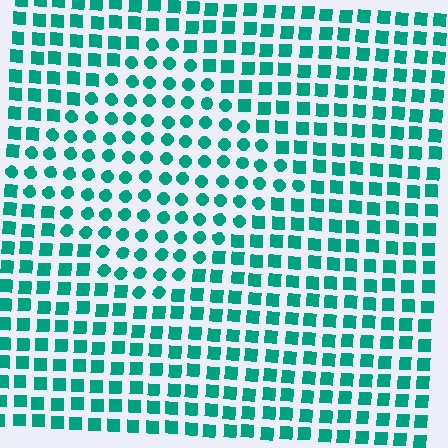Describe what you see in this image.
The image is filled with small teal elements arranged in a uniform grid. A diamond-shaped region contains circles, while the surrounding area contains squares. The boundary is defined purely by the change in element shape.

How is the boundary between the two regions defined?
The boundary is defined by a change in element shape: circles inside vs. squares outside. All elements share the same color and spacing.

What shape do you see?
I see a diamond.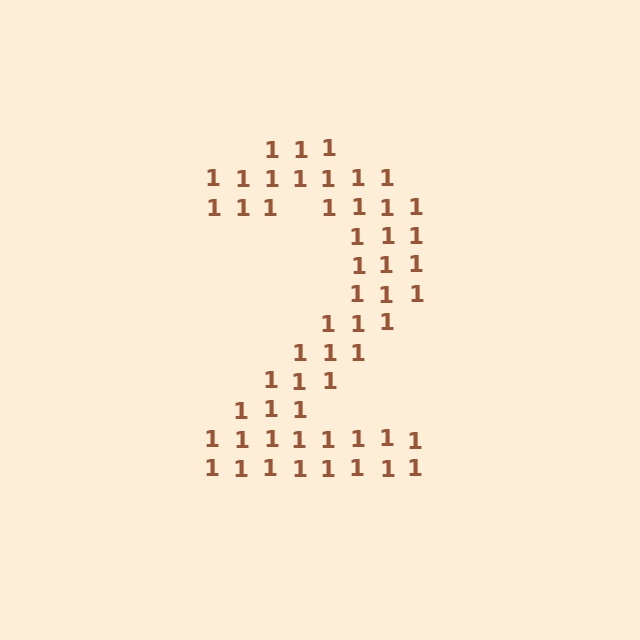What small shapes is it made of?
It is made of small digit 1's.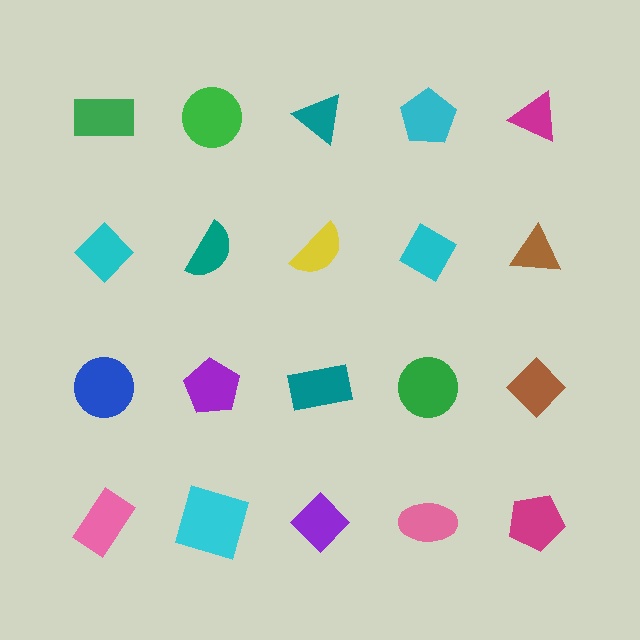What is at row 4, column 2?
A cyan square.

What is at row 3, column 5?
A brown diamond.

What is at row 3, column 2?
A purple pentagon.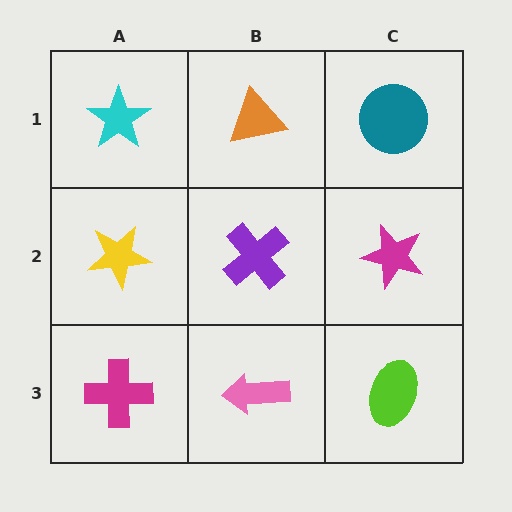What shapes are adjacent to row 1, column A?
A yellow star (row 2, column A), an orange triangle (row 1, column B).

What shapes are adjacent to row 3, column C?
A magenta star (row 2, column C), a pink arrow (row 3, column B).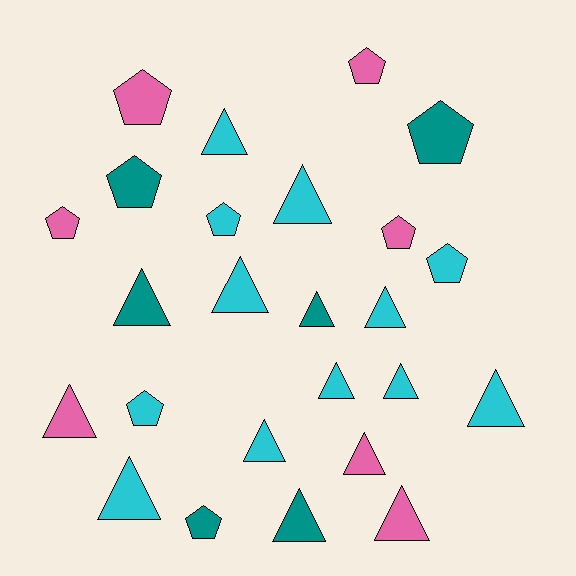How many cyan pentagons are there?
There are 3 cyan pentagons.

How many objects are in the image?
There are 25 objects.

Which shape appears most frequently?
Triangle, with 15 objects.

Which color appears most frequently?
Cyan, with 12 objects.